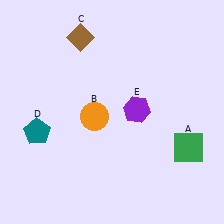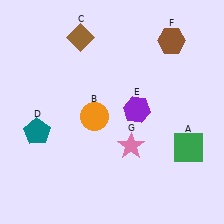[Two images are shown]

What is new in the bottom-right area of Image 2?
A pink star (G) was added in the bottom-right area of Image 2.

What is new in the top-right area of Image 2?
A brown hexagon (F) was added in the top-right area of Image 2.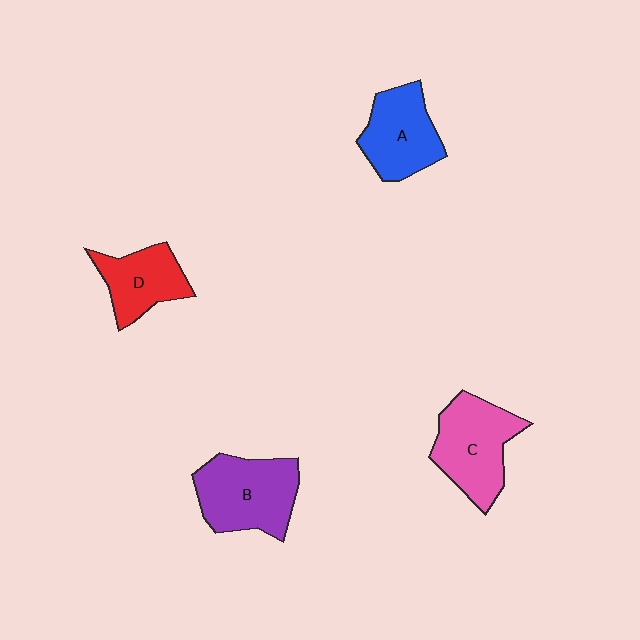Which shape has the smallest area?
Shape D (red).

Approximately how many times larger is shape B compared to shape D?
Approximately 1.4 times.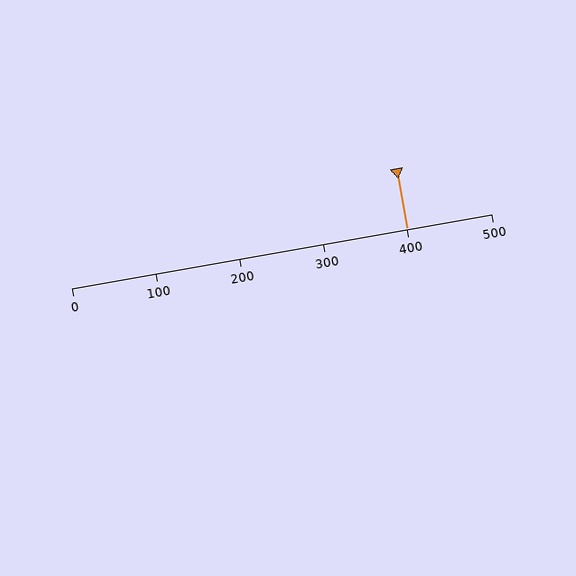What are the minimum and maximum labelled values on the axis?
The axis runs from 0 to 500.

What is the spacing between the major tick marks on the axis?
The major ticks are spaced 100 apart.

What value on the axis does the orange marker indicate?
The marker indicates approximately 400.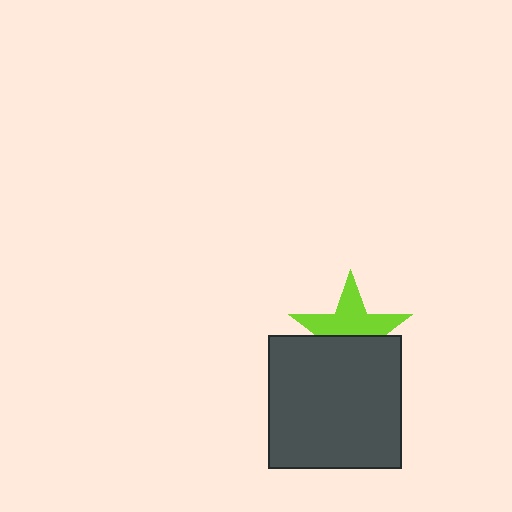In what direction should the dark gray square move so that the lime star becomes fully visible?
The dark gray square should move down. That is the shortest direction to clear the overlap and leave the lime star fully visible.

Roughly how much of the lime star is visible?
About half of it is visible (roughly 56%).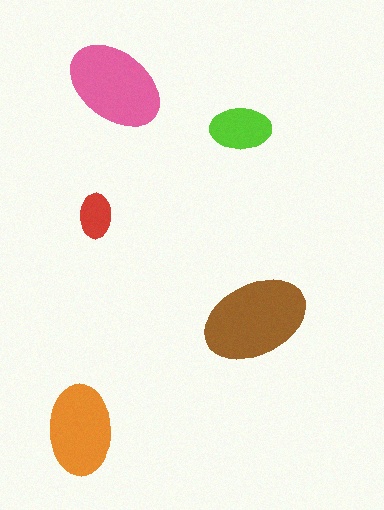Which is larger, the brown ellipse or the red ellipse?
The brown one.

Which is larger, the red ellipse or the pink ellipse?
The pink one.